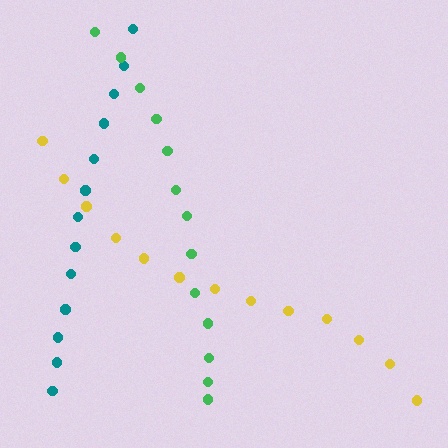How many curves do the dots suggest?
There are 3 distinct paths.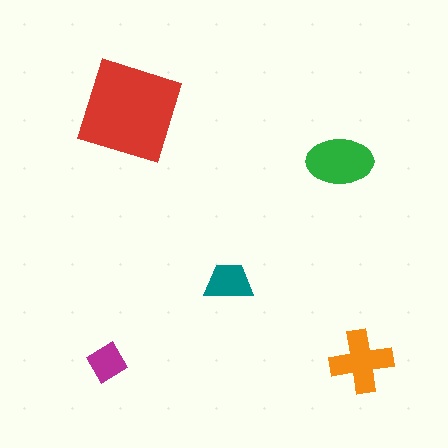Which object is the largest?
The red square.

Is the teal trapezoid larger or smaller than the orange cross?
Smaller.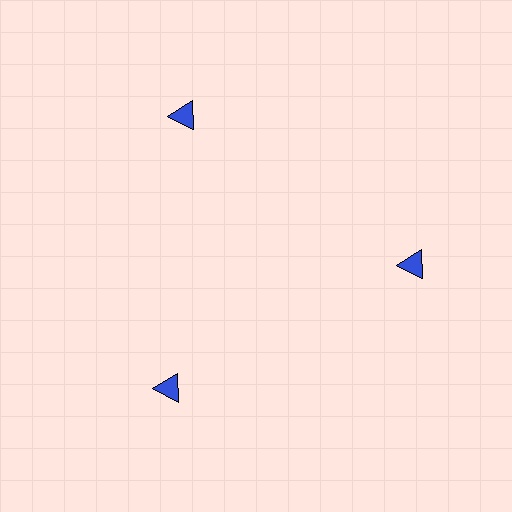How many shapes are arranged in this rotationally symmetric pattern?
There are 3 shapes, arranged in 3 groups of 1.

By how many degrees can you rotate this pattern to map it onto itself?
The pattern maps onto itself every 120 degrees of rotation.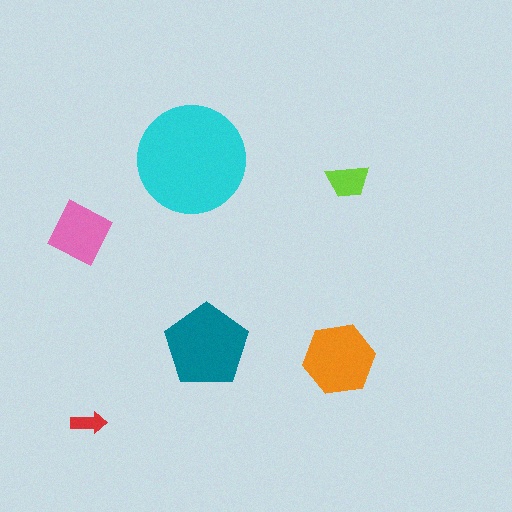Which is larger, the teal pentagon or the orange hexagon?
The teal pentagon.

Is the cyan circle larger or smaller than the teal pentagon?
Larger.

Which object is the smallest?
The red arrow.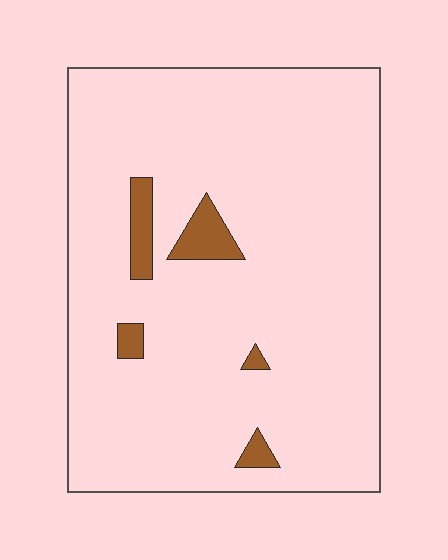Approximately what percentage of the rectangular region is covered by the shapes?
Approximately 5%.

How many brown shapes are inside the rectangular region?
5.